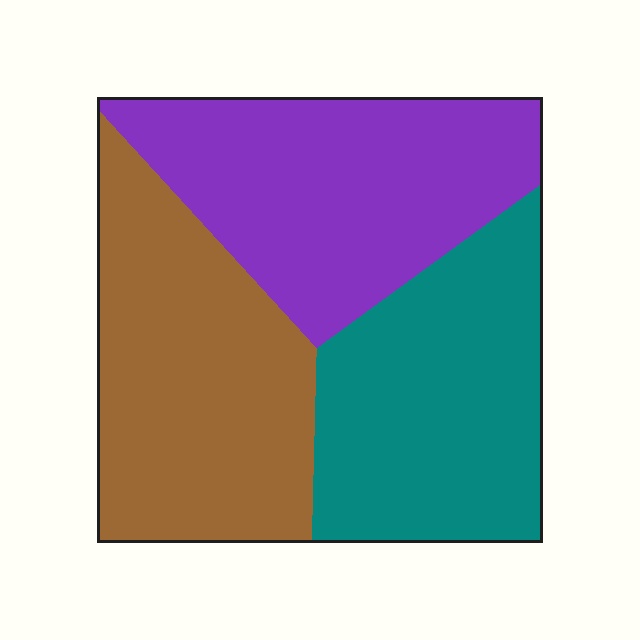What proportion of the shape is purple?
Purple covers about 35% of the shape.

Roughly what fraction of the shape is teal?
Teal covers roughly 30% of the shape.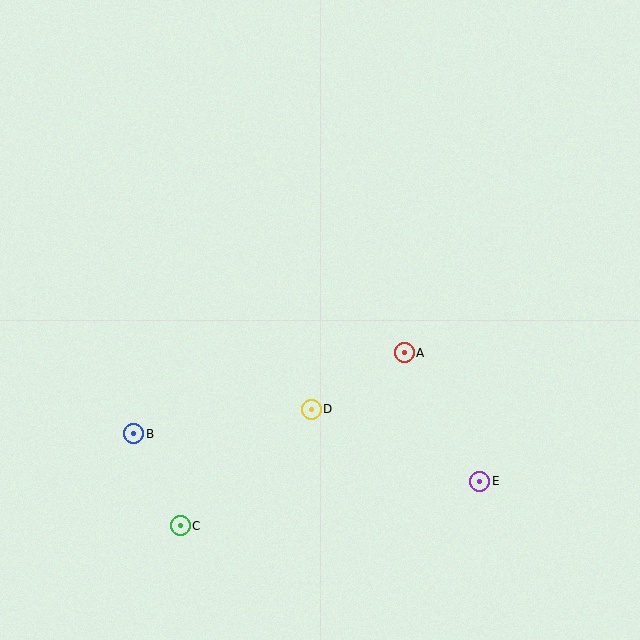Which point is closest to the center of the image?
Point D at (311, 409) is closest to the center.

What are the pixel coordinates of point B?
Point B is at (134, 434).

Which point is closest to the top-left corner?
Point B is closest to the top-left corner.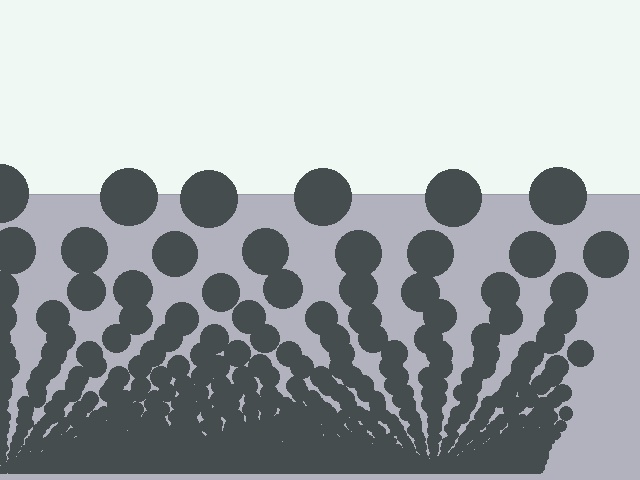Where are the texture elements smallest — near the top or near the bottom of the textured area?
Near the bottom.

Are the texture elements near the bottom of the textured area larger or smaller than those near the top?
Smaller. The gradient is inverted — elements near the bottom are smaller and denser.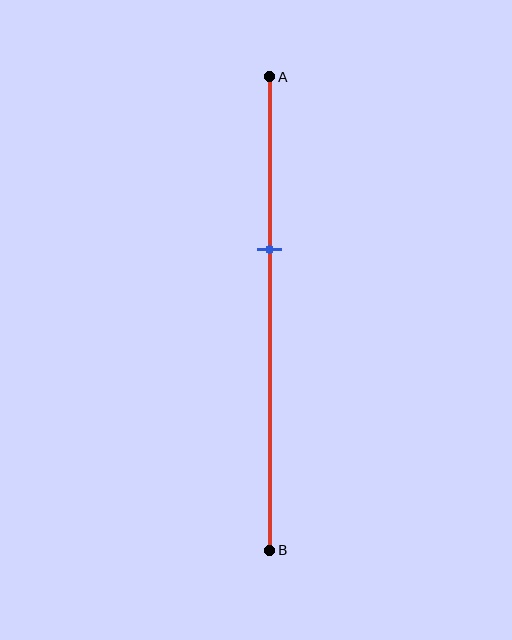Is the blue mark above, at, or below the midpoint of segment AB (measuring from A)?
The blue mark is above the midpoint of segment AB.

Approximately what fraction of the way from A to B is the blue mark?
The blue mark is approximately 35% of the way from A to B.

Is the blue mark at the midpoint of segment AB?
No, the mark is at about 35% from A, not at the 50% midpoint.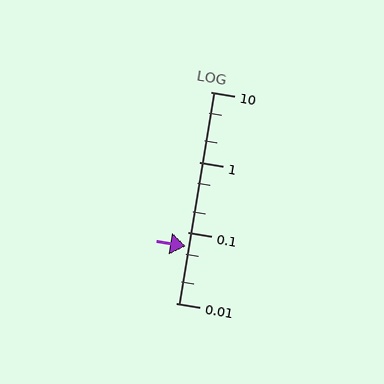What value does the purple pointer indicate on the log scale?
The pointer indicates approximately 0.065.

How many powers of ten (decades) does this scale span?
The scale spans 3 decades, from 0.01 to 10.